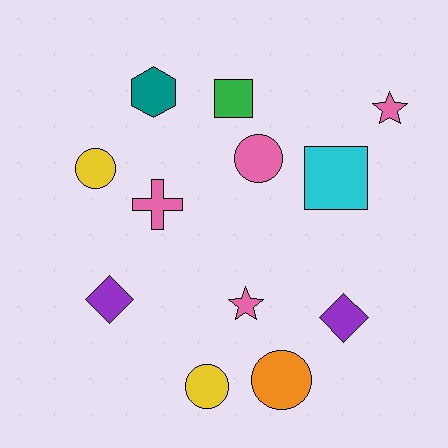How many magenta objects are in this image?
There are no magenta objects.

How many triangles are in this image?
There are no triangles.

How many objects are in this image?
There are 12 objects.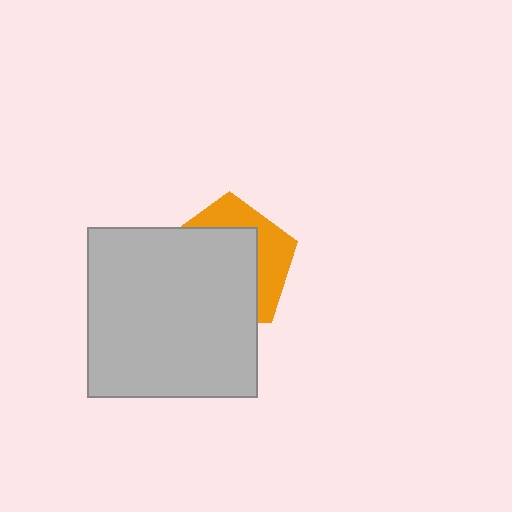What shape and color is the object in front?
The object in front is a light gray square.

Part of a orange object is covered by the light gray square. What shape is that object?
It is a pentagon.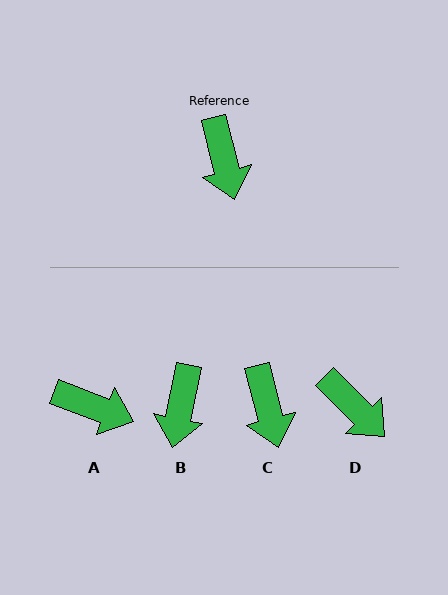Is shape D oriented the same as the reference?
No, it is off by about 30 degrees.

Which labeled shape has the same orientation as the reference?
C.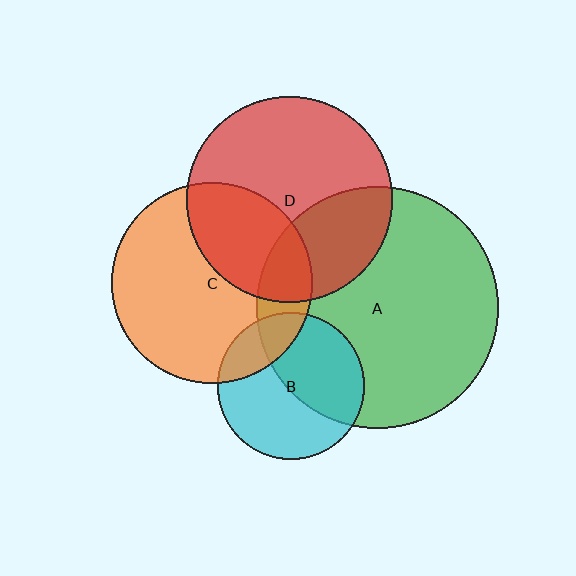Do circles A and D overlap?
Yes.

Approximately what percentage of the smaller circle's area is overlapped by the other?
Approximately 30%.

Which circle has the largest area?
Circle A (green).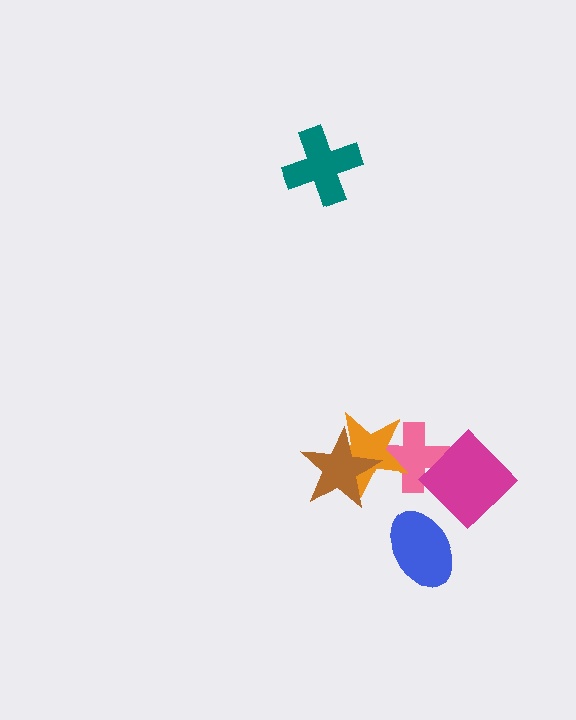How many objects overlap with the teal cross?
0 objects overlap with the teal cross.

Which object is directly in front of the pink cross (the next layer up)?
The orange star is directly in front of the pink cross.